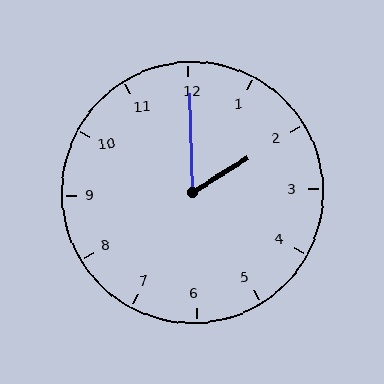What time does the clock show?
2:00.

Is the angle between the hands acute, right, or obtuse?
It is acute.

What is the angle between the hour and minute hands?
Approximately 60 degrees.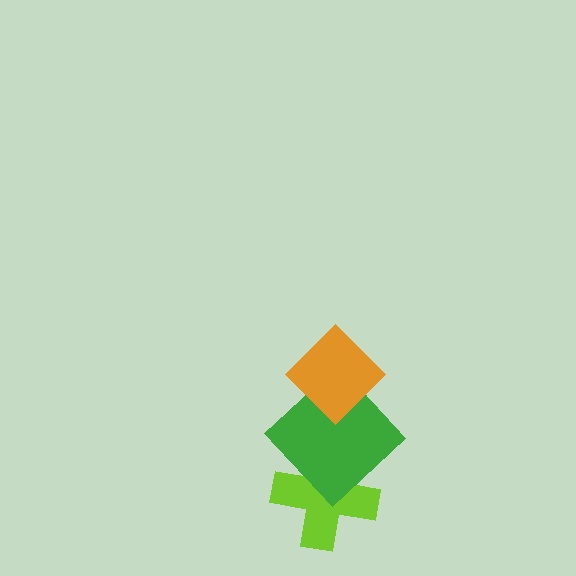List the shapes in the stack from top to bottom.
From top to bottom: the orange diamond, the green diamond, the lime cross.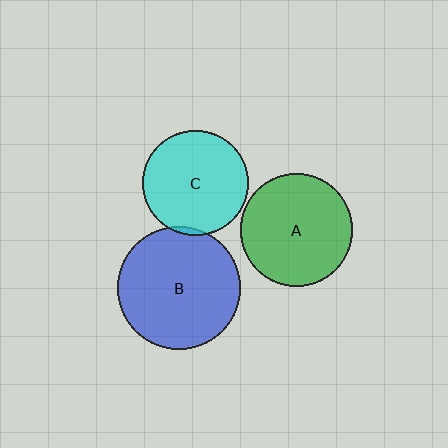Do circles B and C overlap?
Yes.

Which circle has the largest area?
Circle B (blue).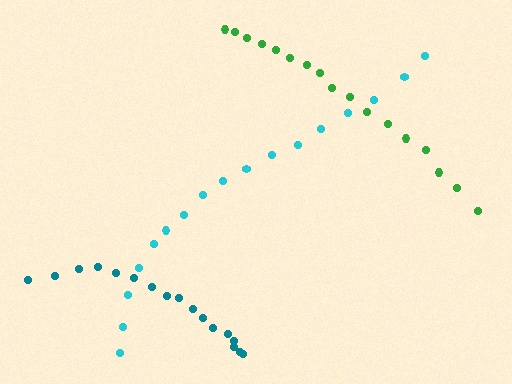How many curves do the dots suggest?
There are 3 distinct paths.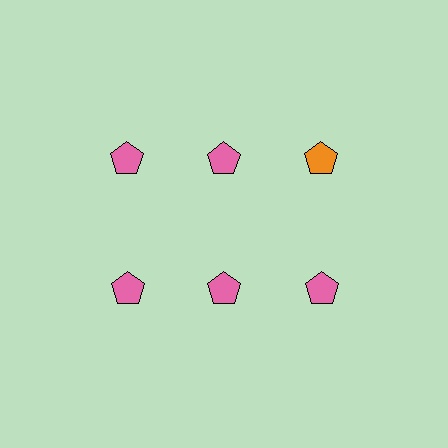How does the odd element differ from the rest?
It has a different color: orange instead of pink.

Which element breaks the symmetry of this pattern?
The orange pentagon in the top row, center column breaks the symmetry. All other shapes are pink pentagons.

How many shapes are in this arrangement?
There are 6 shapes arranged in a grid pattern.